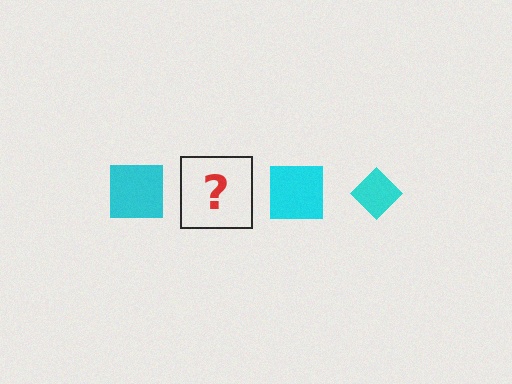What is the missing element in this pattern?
The missing element is a cyan diamond.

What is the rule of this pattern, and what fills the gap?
The rule is that the pattern cycles through square, diamond shapes in cyan. The gap should be filled with a cyan diamond.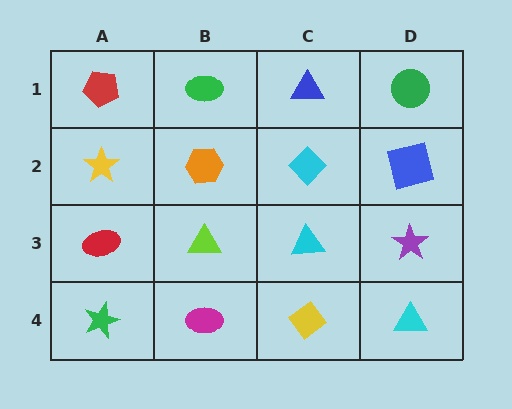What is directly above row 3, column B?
An orange hexagon.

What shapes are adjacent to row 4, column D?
A purple star (row 3, column D), a yellow diamond (row 4, column C).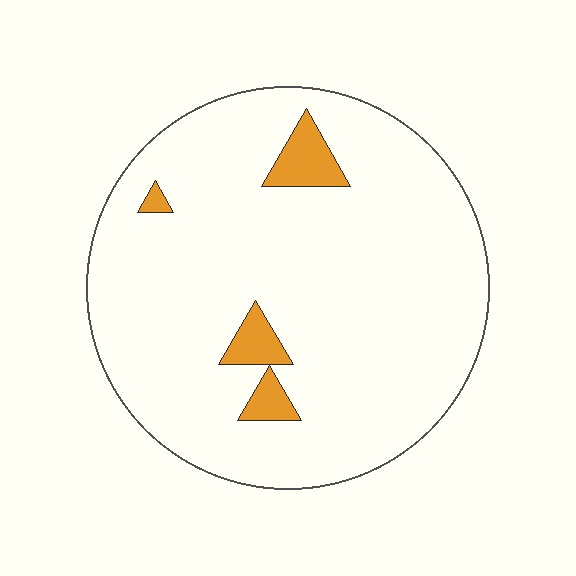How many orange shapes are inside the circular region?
4.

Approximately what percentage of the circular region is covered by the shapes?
Approximately 5%.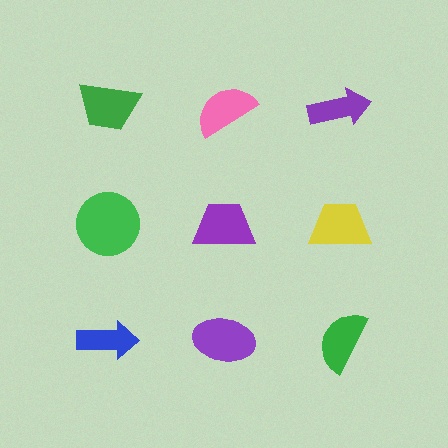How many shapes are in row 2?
3 shapes.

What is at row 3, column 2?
A purple ellipse.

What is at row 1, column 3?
A purple arrow.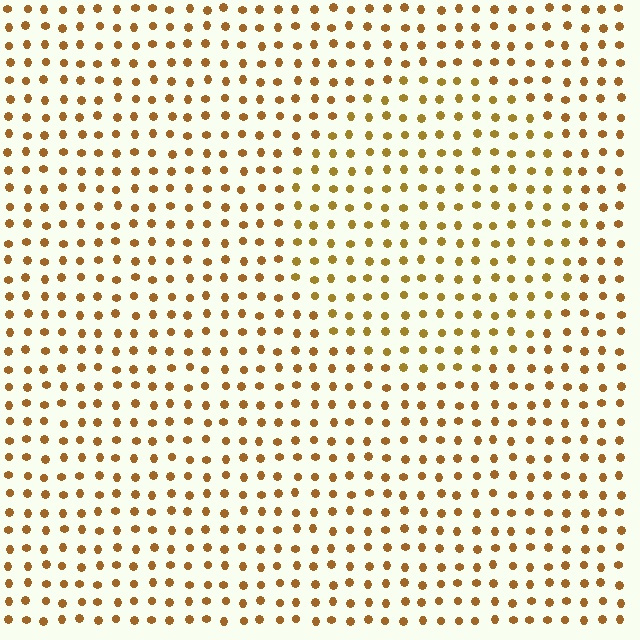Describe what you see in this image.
The image is filled with small brown elements in a uniform arrangement. A circle-shaped region is visible where the elements are tinted to a slightly different hue, forming a subtle color boundary.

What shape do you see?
I see a circle.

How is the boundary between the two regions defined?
The boundary is defined purely by a slight shift in hue (about 14 degrees). Spacing, size, and orientation are identical on both sides.